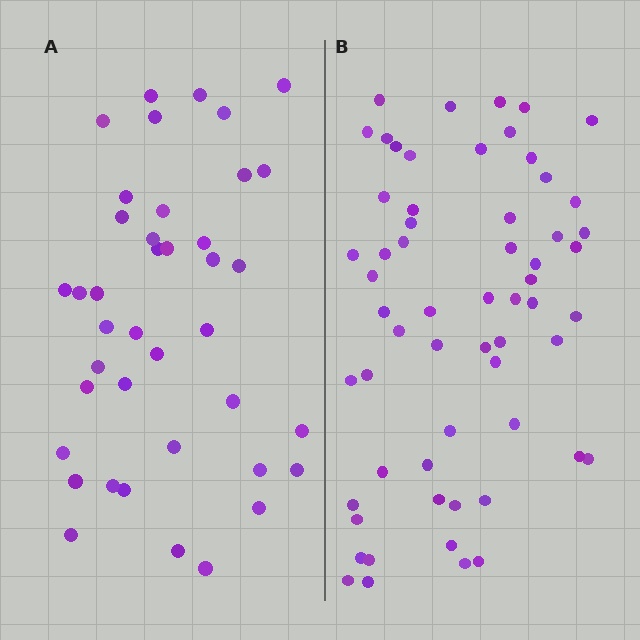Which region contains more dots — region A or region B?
Region B (the right region) has more dots.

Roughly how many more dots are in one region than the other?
Region B has approximately 20 more dots than region A.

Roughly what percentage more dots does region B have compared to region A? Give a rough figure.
About 50% more.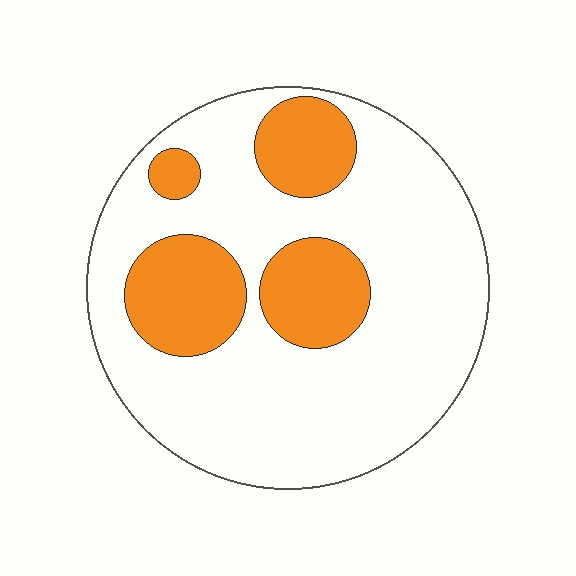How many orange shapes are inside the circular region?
4.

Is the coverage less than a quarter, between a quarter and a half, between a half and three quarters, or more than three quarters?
Between a quarter and a half.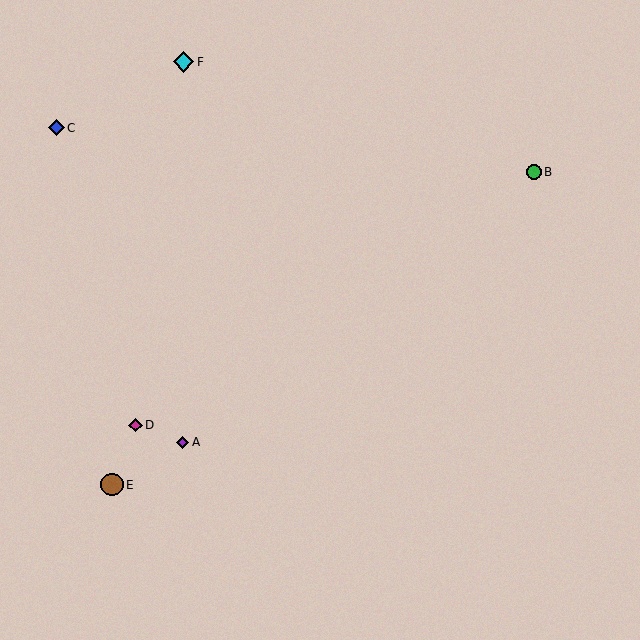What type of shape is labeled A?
Shape A is a purple diamond.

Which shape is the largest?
The brown circle (labeled E) is the largest.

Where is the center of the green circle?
The center of the green circle is at (534, 172).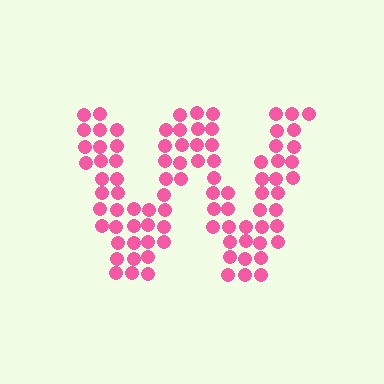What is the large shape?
The large shape is the letter W.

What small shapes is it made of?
It is made of small circles.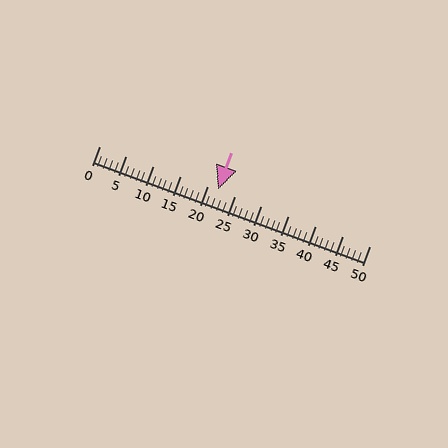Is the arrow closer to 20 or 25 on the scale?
The arrow is closer to 20.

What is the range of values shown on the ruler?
The ruler shows values from 0 to 50.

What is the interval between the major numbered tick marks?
The major tick marks are spaced 5 units apart.